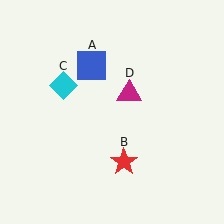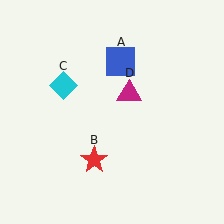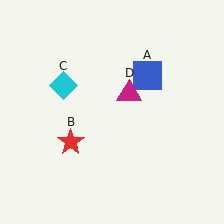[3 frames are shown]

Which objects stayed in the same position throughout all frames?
Cyan diamond (object C) and magenta triangle (object D) remained stationary.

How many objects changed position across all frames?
2 objects changed position: blue square (object A), red star (object B).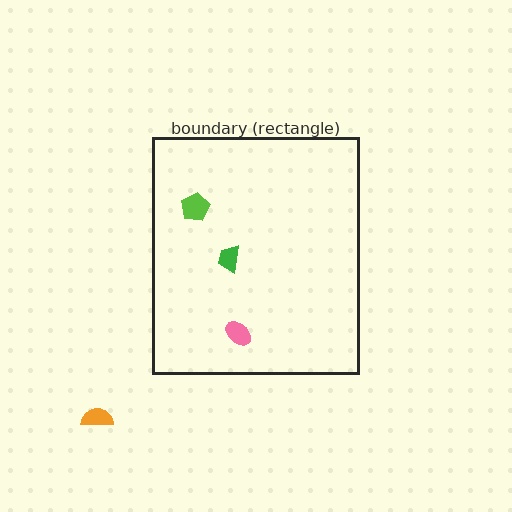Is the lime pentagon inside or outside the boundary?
Inside.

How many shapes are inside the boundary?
3 inside, 1 outside.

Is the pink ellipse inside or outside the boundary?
Inside.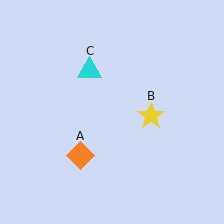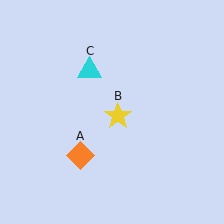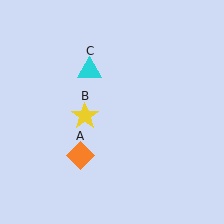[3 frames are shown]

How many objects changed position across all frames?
1 object changed position: yellow star (object B).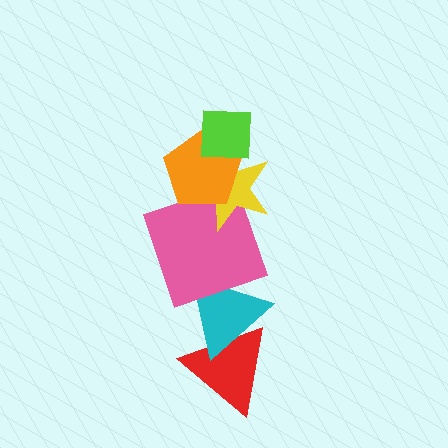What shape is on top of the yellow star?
The orange pentagon is on top of the yellow star.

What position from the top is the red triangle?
The red triangle is 6th from the top.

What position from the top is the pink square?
The pink square is 4th from the top.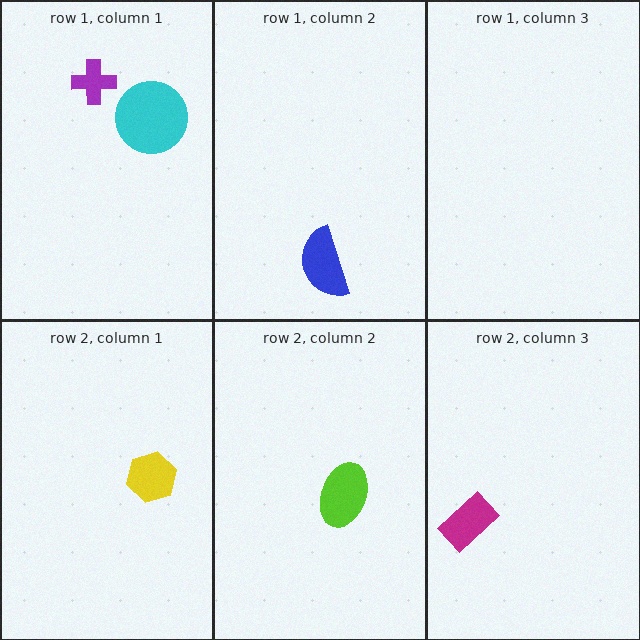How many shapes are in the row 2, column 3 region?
1.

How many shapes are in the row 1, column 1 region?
2.